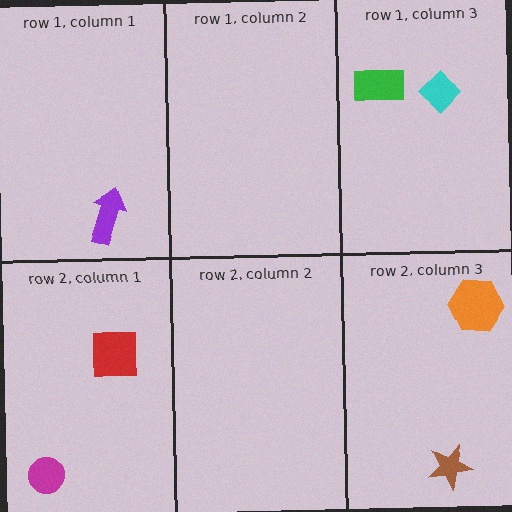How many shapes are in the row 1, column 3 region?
2.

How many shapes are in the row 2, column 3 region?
2.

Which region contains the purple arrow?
The row 1, column 1 region.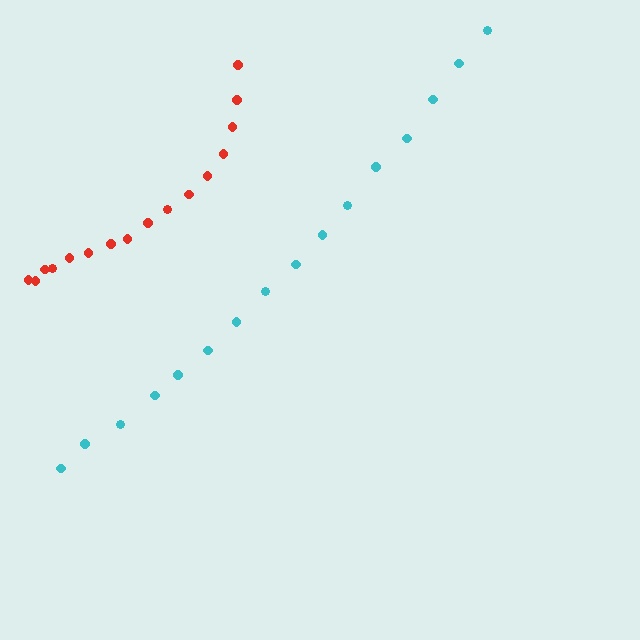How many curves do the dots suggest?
There are 2 distinct paths.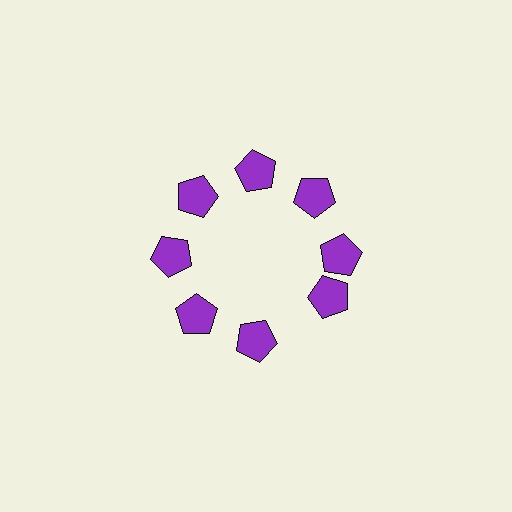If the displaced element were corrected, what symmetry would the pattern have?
It would have 8-fold rotational symmetry — the pattern would map onto itself every 45 degrees.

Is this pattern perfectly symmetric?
No. The 8 purple pentagons are arranged in a ring, but one element near the 4 o'clock position is rotated out of alignment along the ring, breaking the 8-fold rotational symmetry.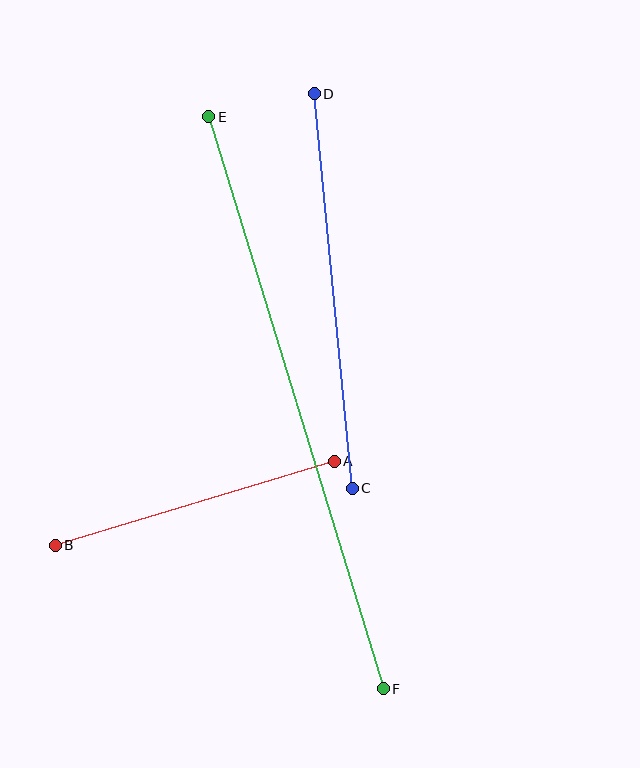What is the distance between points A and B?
The distance is approximately 292 pixels.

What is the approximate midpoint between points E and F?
The midpoint is at approximately (296, 403) pixels.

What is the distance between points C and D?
The distance is approximately 396 pixels.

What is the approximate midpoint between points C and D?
The midpoint is at approximately (333, 291) pixels.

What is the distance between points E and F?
The distance is approximately 598 pixels.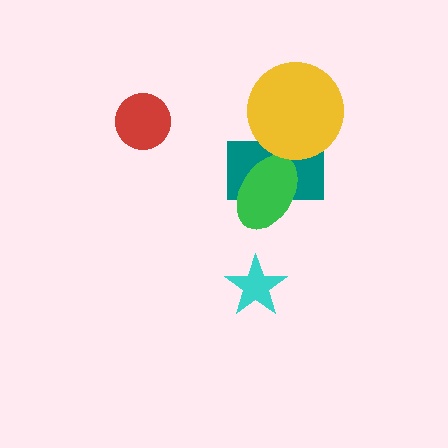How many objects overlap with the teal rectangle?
2 objects overlap with the teal rectangle.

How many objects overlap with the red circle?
0 objects overlap with the red circle.